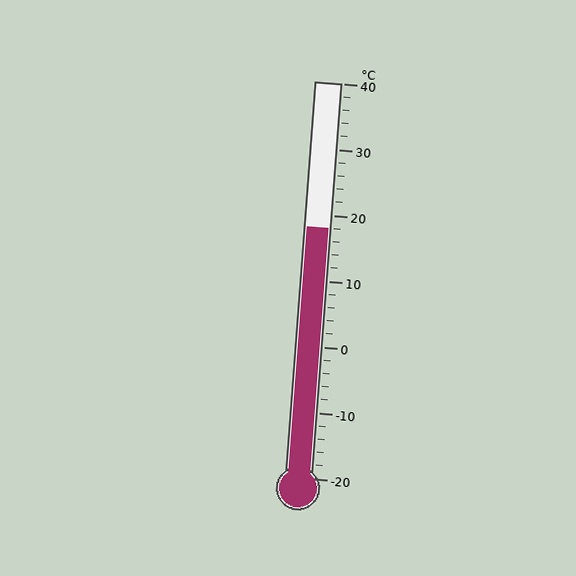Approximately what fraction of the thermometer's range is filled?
The thermometer is filled to approximately 65% of its range.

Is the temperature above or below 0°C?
The temperature is above 0°C.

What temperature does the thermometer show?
The thermometer shows approximately 18°C.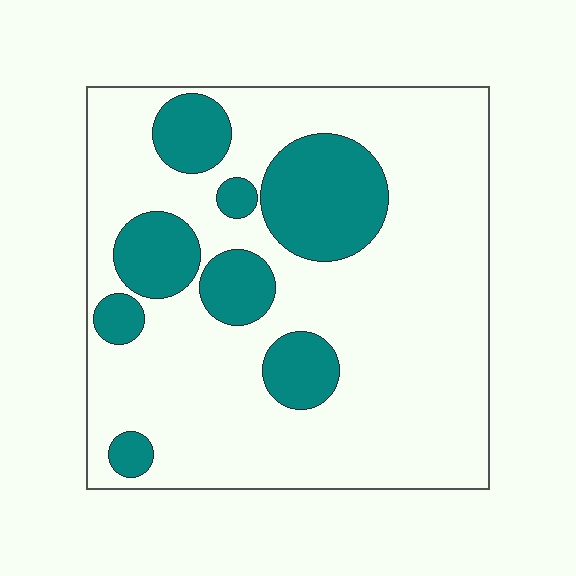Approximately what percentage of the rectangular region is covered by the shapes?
Approximately 25%.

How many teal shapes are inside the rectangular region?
8.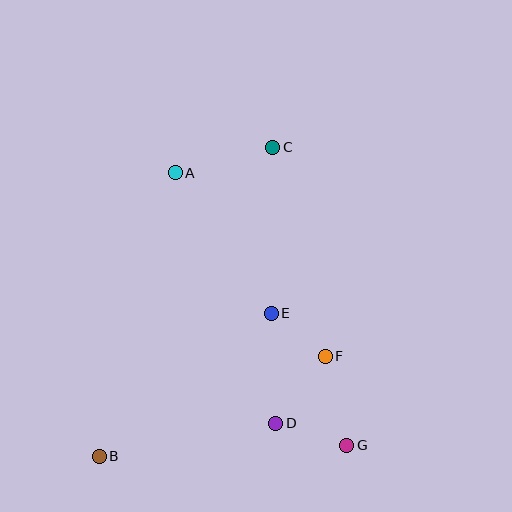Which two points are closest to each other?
Points E and F are closest to each other.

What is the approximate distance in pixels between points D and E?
The distance between D and E is approximately 110 pixels.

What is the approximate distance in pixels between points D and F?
The distance between D and F is approximately 83 pixels.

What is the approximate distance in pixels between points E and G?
The distance between E and G is approximately 152 pixels.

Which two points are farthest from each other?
Points B and C are farthest from each other.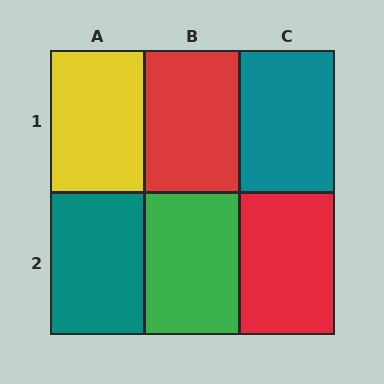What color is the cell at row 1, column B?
Red.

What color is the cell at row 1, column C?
Teal.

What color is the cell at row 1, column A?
Yellow.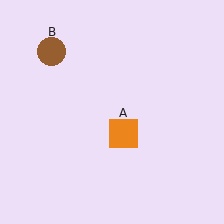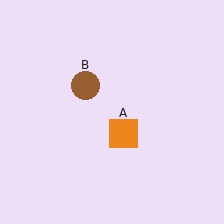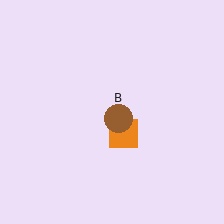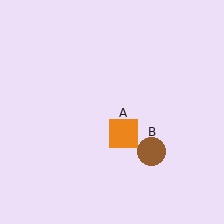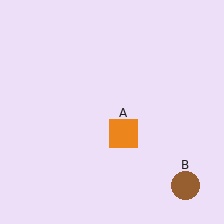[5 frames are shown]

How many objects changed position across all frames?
1 object changed position: brown circle (object B).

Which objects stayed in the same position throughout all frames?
Orange square (object A) remained stationary.